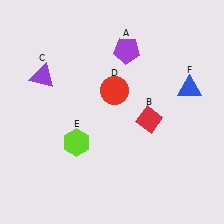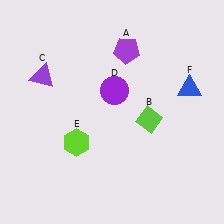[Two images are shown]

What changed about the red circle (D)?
In Image 1, D is red. In Image 2, it changed to purple.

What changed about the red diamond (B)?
In Image 1, B is red. In Image 2, it changed to lime.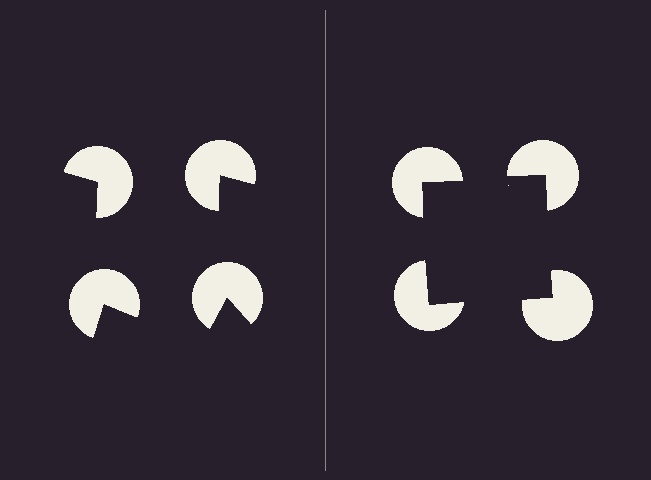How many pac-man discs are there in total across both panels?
8 — 4 on each side.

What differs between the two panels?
The pac-man discs are positioned identically on both sides; only the wedge orientations differ. On the right they align to a square; on the left they are misaligned.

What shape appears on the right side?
An illusory square.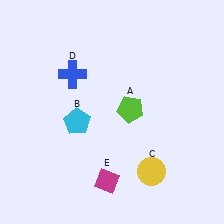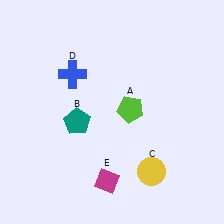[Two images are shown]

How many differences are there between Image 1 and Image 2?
There is 1 difference between the two images.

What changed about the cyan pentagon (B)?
In Image 1, B is cyan. In Image 2, it changed to teal.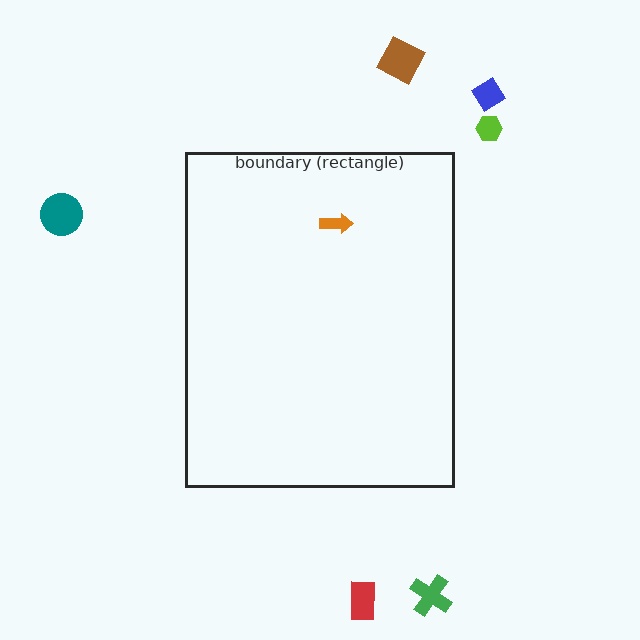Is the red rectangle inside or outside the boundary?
Outside.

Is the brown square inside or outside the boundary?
Outside.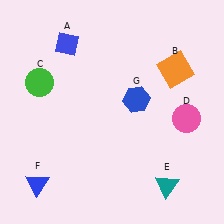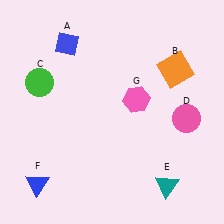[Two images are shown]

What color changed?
The hexagon (G) changed from blue in Image 1 to pink in Image 2.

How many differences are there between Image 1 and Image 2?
There is 1 difference between the two images.